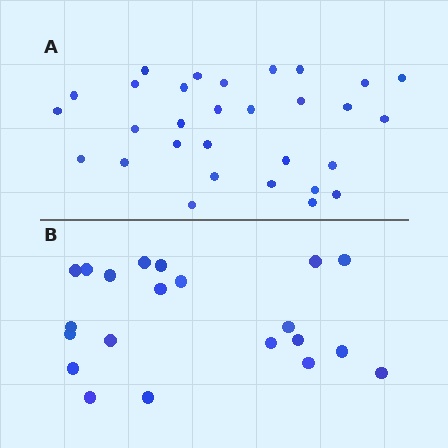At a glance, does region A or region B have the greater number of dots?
Region A (the top region) has more dots.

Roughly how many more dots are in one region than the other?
Region A has roughly 8 or so more dots than region B.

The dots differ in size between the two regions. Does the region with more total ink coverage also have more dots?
No. Region B has more total ink coverage because its dots are larger, but region A actually contains more individual dots. Total area can be misleading — the number of items is what matters here.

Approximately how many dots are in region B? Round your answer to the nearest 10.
About 20 dots. (The exact count is 21, which rounds to 20.)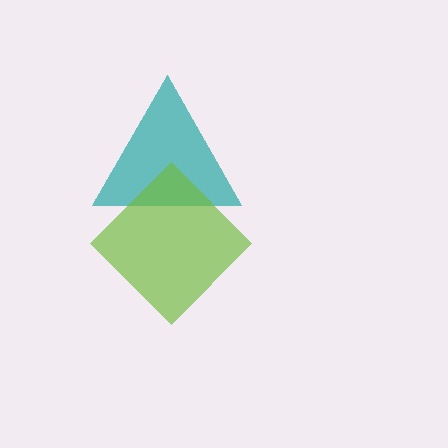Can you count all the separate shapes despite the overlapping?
Yes, there are 2 separate shapes.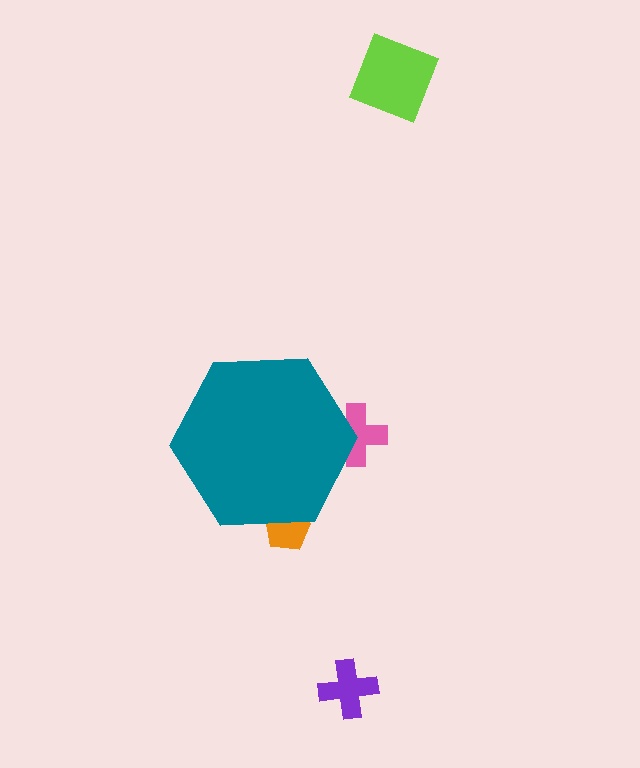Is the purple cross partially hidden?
No, the purple cross is fully visible.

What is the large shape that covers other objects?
A teal hexagon.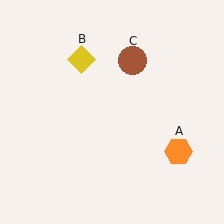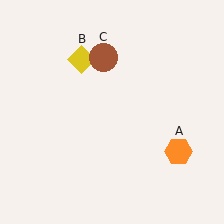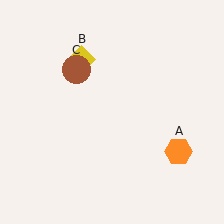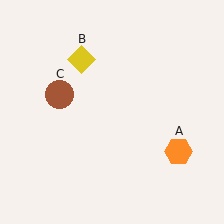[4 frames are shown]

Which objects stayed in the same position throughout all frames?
Orange hexagon (object A) and yellow diamond (object B) remained stationary.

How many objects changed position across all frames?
1 object changed position: brown circle (object C).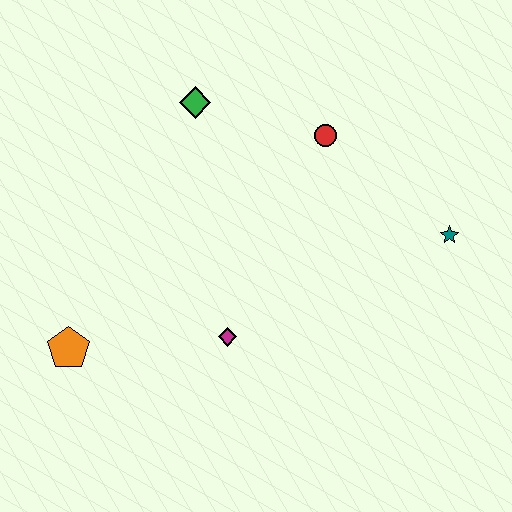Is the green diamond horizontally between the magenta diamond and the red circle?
No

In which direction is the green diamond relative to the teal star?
The green diamond is to the left of the teal star.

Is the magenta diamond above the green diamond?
No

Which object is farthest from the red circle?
The orange pentagon is farthest from the red circle.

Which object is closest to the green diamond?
The red circle is closest to the green diamond.